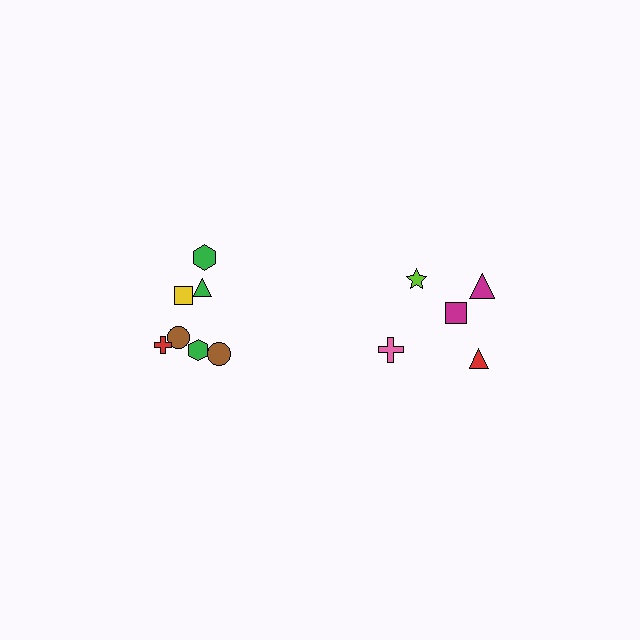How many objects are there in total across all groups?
There are 12 objects.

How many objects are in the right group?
There are 5 objects.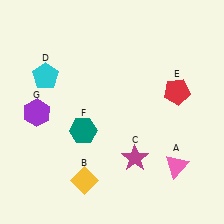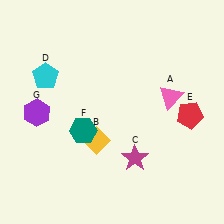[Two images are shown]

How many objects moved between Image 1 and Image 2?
3 objects moved between the two images.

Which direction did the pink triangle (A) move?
The pink triangle (A) moved up.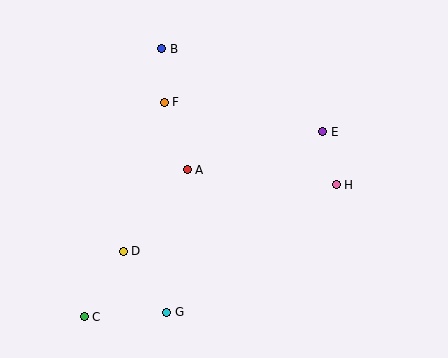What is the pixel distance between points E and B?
The distance between E and B is 181 pixels.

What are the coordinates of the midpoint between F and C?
The midpoint between F and C is at (124, 210).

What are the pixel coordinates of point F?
Point F is at (164, 102).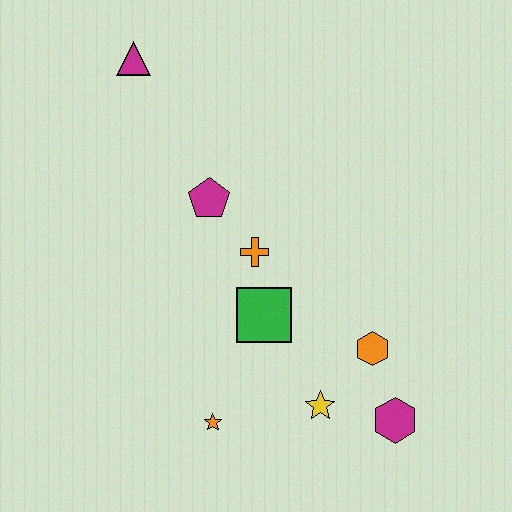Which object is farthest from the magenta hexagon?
The magenta triangle is farthest from the magenta hexagon.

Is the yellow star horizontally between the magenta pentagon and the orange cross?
No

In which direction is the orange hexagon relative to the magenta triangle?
The orange hexagon is below the magenta triangle.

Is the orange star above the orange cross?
No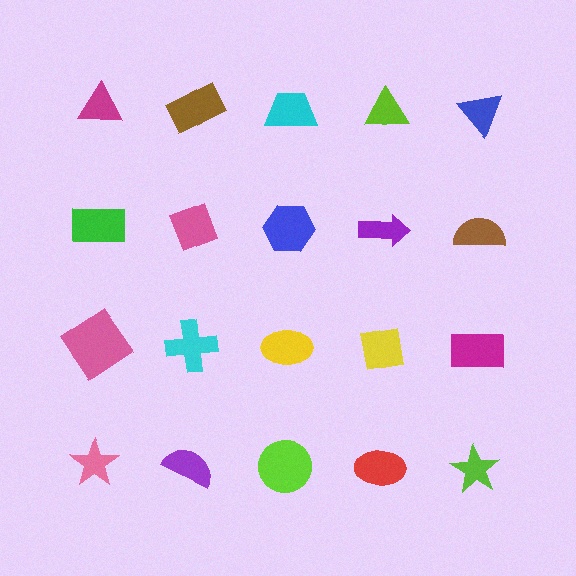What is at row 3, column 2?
A cyan cross.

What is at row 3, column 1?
A pink diamond.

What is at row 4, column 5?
A lime star.